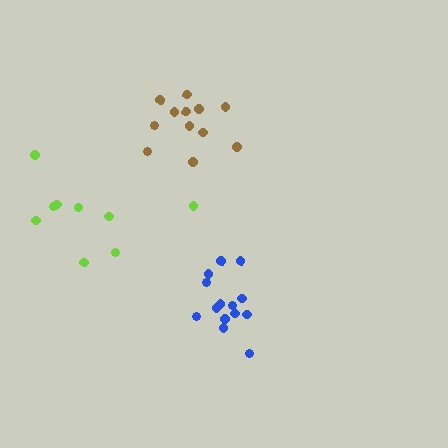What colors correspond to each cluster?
The clusters are colored: blue, brown, lime.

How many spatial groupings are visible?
There are 3 spatial groupings.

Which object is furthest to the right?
The blue cluster is rightmost.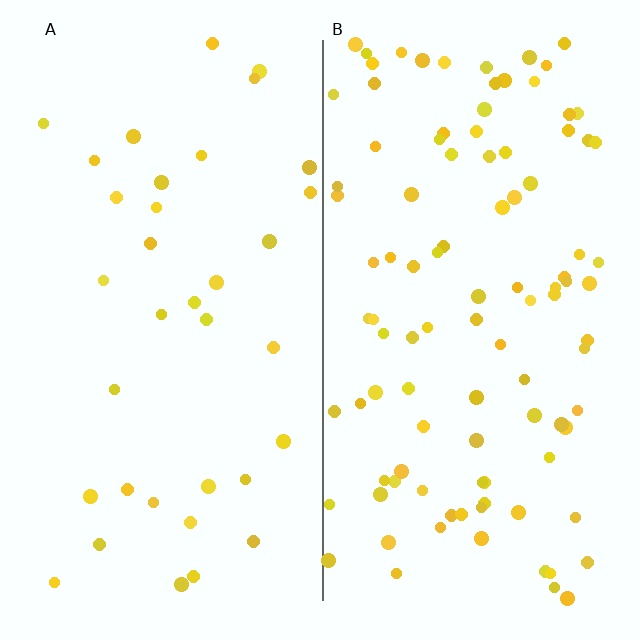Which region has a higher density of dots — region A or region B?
B (the right).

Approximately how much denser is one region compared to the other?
Approximately 2.9× — region B over region A.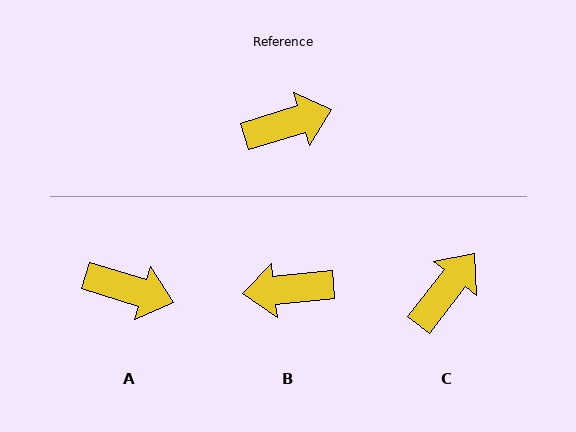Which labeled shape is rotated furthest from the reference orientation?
B, about 169 degrees away.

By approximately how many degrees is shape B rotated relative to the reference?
Approximately 169 degrees counter-clockwise.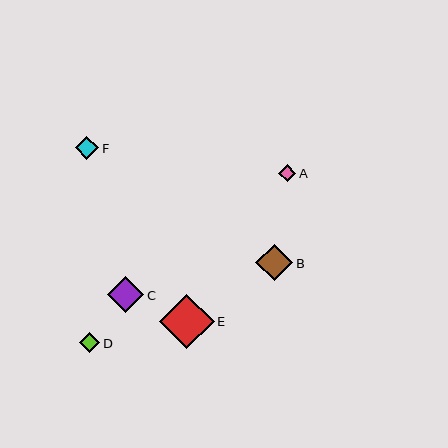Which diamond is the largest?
Diamond E is the largest with a size of approximately 55 pixels.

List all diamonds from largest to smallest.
From largest to smallest: E, B, C, F, D, A.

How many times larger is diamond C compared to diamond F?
Diamond C is approximately 1.6 times the size of diamond F.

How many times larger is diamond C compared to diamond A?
Diamond C is approximately 2.1 times the size of diamond A.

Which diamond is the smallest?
Diamond A is the smallest with a size of approximately 17 pixels.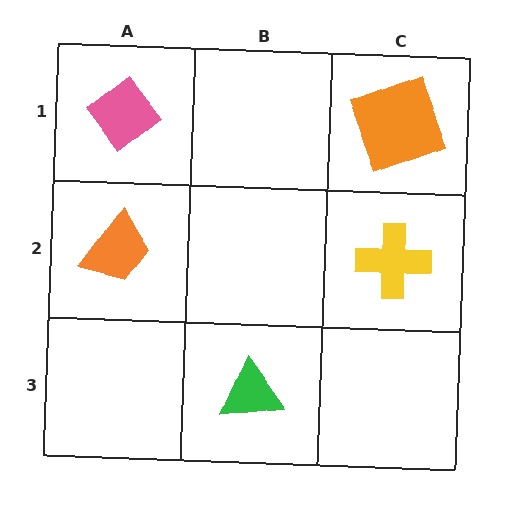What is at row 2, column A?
An orange trapezoid.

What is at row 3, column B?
A green triangle.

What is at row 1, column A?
A pink diamond.